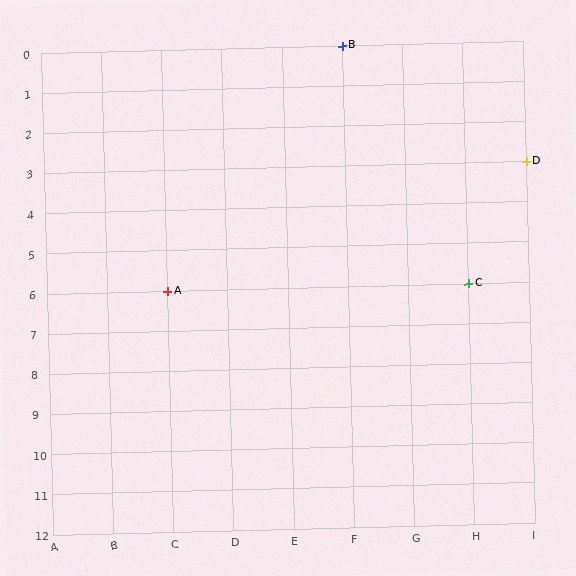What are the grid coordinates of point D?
Point D is at grid coordinates (I, 3).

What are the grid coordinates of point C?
Point C is at grid coordinates (H, 6).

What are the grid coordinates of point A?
Point A is at grid coordinates (C, 6).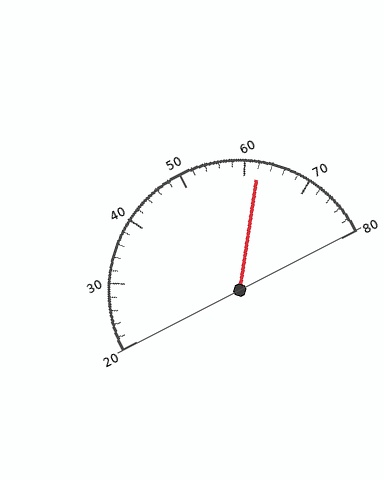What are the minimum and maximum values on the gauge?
The gauge ranges from 20 to 80.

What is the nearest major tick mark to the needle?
The nearest major tick mark is 60.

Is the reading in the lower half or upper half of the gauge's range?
The reading is in the upper half of the range (20 to 80).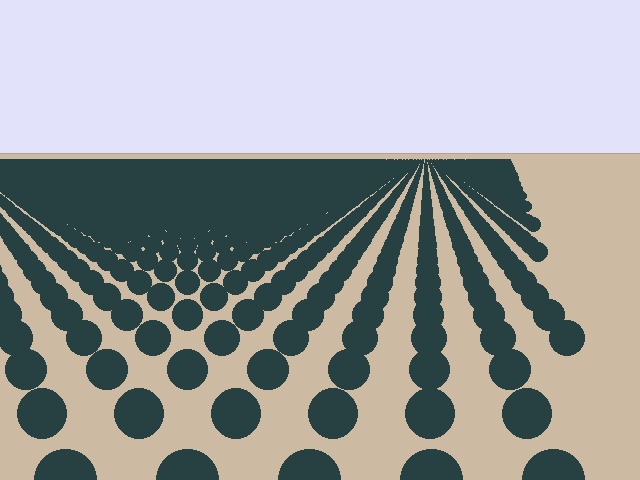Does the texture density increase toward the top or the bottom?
Density increases toward the top.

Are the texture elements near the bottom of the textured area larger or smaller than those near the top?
Larger. Near the bottom, elements are closer to the viewer and appear at a bigger on-screen size.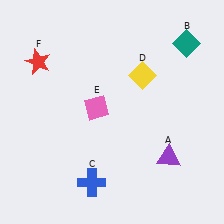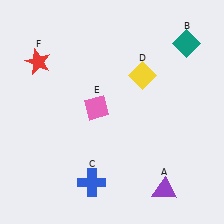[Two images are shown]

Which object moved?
The purple triangle (A) moved down.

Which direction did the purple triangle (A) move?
The purple triangle (A) moved down.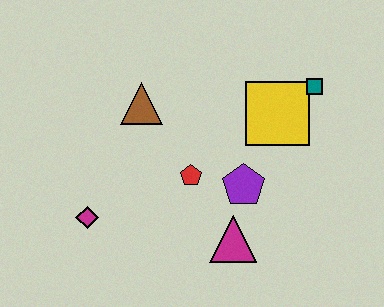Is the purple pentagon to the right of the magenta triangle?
Yes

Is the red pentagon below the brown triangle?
Yes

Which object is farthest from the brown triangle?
The teal square is farthest from the brown triangle.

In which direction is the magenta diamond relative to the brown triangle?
The magenta diamond is below the brown triangle.